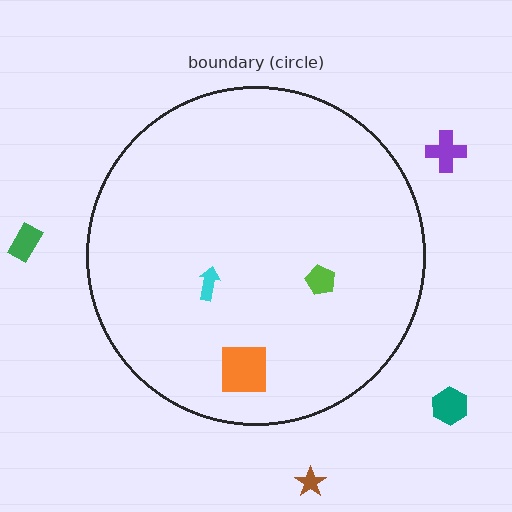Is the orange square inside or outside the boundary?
Inside.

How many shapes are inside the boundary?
3 inside, 4 outside.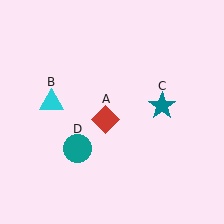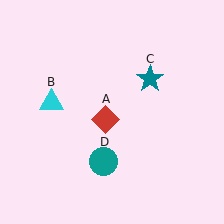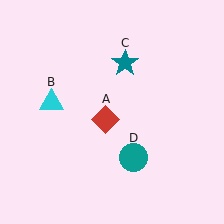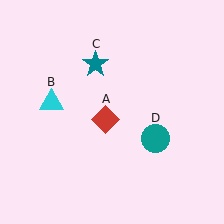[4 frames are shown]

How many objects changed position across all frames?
2 objects changed position: teal star (object C), teal circle (object D).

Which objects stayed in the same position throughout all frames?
Red diamond (object A) and cyan triangle (object B) remained stationary.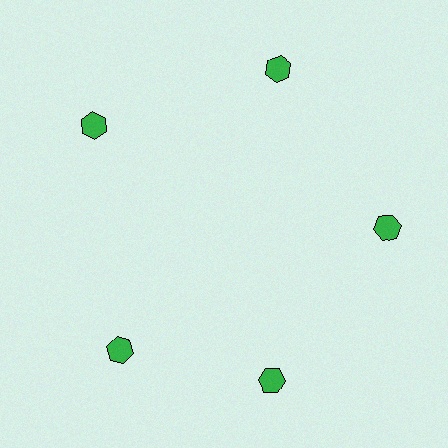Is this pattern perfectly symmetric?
No. The 5 green hexagons are arranged in a ring, but one element near the 8 o'clock position is rotated out of alignment along the ring, breaking the 5-fold rotational symmetry.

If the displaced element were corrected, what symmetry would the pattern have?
It would have 5-fold rotational symmetry — the pattern would map onto itself every 72 degrees.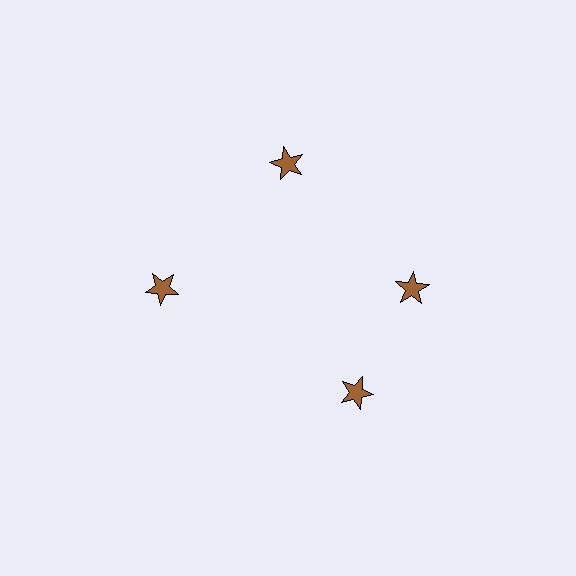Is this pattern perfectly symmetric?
No. The 4 brown stars are arranged in a ring, but one element near the 6 o'clock position is rotated out of alignment along the ring, breaking the 4-fold rotational symmetry.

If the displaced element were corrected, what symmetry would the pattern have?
It would have 4-fold rotational symmetry — the pattern would map onto itself every 90 degrees.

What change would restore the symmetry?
The symmetry would be restored by rotating it back into even spacing with its neighbors so that all 4 stars sit at equal angles and equal distance from the center.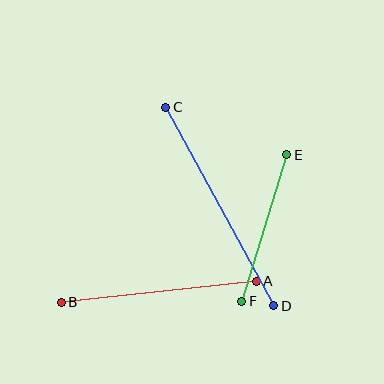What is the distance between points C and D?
The distance is approximately 226 pixels.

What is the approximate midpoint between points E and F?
The midpoint is at approximately (264, 228) pixels.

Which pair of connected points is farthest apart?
Points C and D are farthest apart.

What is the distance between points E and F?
The distance is approximately 153 pixels.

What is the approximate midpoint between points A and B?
The midpoint is at approximately (159, 292) pixels.